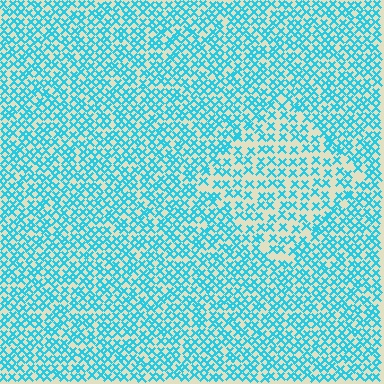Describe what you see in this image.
The image contains small cyan elements arranged at two different densities. A diamond-shaped region is visible where the elements are less densely packed than the surrounding area.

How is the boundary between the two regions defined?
The boundary is defined by a change in element density (approximately 1.6x ratio). All elements are the same color, size, and shape.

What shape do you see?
I see a diamond.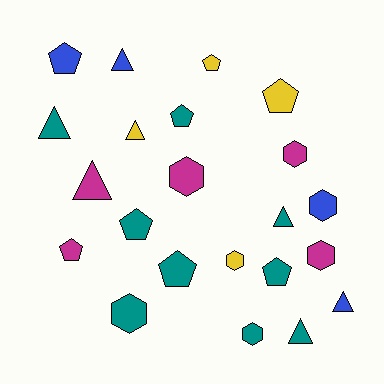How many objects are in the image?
There are 22 objects.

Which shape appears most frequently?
Pentagon, with 8 objects.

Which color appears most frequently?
Teal, with 9 objects.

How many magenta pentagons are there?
There is 1 magenta pentagon.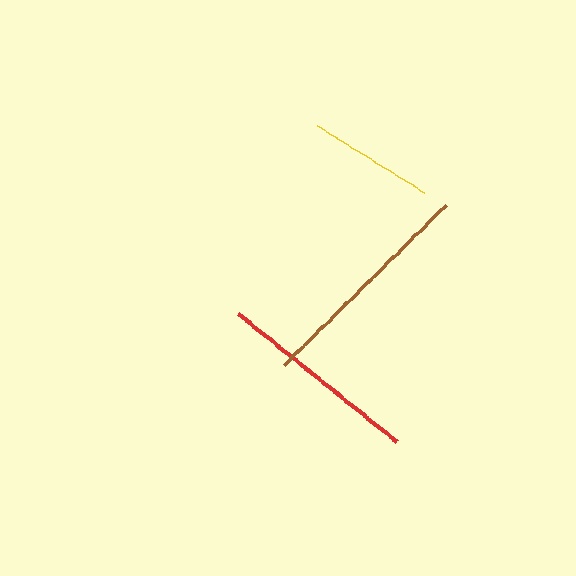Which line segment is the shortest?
The yellow line is the shortest at approximately 126 pixels.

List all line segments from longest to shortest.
From longest to shortest: brown, red, yellow.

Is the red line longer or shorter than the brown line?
The brown line is longer than the red line.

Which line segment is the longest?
The brown line is the longest at approximately 228 pixels.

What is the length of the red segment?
The red segment is approximately 203 pixels long.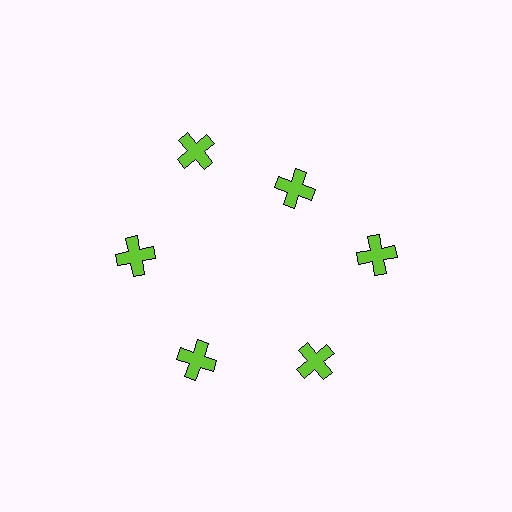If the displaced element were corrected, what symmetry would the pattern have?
It would have 6-fold rotational symmetry — the pattern would map onto itself every 60 degrees.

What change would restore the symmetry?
The symmetry would be restored by moving it outward, back onto the ring so that all 6 crosses sit at equal angles and equal distance from the center.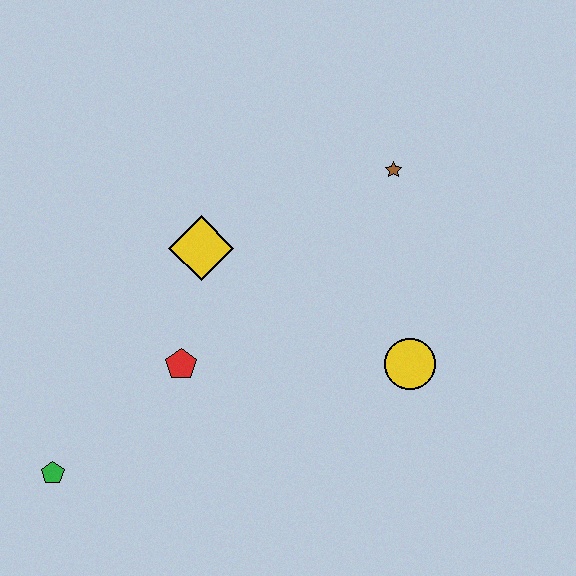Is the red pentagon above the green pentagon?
Yes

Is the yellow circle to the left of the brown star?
No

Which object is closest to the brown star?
The yellow circle is closest to the brown star.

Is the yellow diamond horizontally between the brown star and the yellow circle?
No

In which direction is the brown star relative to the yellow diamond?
The brown star is to the right of the yellow diamond.